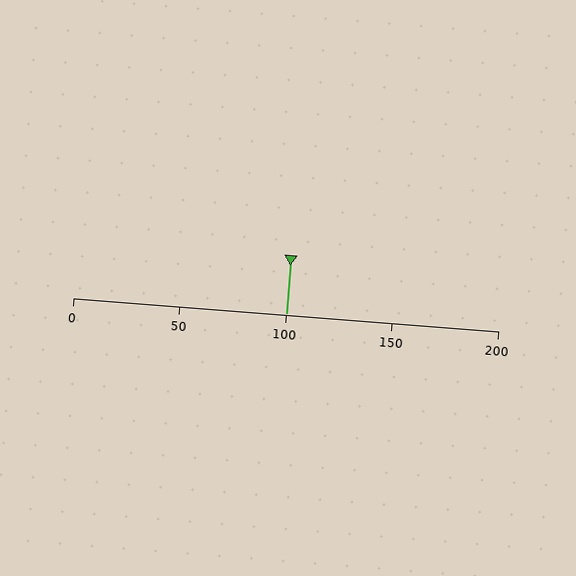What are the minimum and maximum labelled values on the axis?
The axis runs from 0 to 200.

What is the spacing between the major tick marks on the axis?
The major ticks are spaced 50 apart.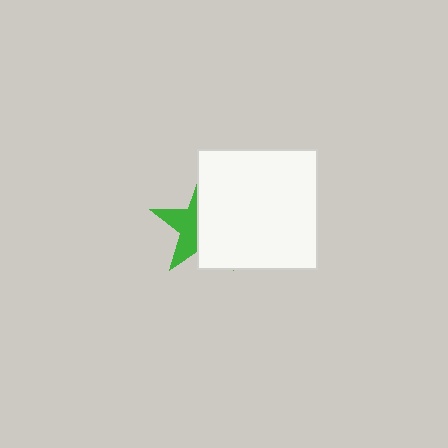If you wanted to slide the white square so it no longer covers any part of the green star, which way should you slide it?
Slide it right — that is the most direct way to separate the two shapes.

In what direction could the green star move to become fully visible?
The green star could move left. That would shift it out from behind the white square entirely.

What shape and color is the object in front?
The object in front is a white square.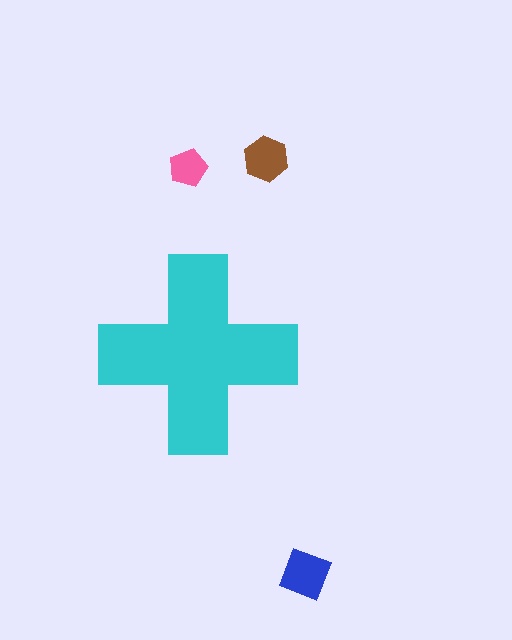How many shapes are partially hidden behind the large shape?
0 shapes are partially hidden.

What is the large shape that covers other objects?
A cyan cross.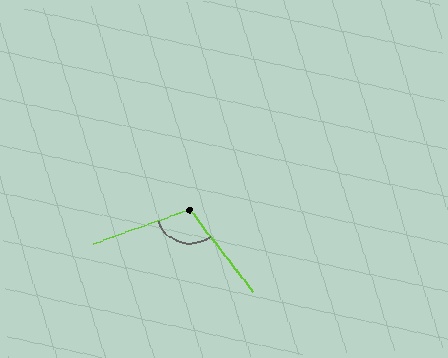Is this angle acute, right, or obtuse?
It is obtuse.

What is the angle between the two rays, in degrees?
Approximately 108 degrees.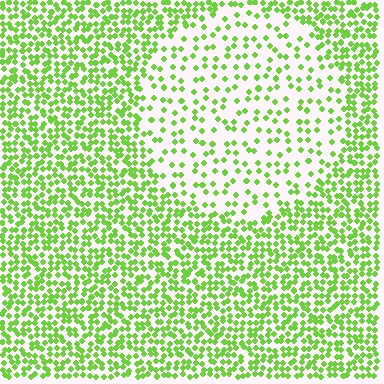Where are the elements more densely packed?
The elements are more densely packed outside the circle boundary.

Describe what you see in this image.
The image contains small lime elements arranged at two different densities. A circle-shaped region is visible where the elements are less densely packed than the surrounding area.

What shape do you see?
I see a circle.